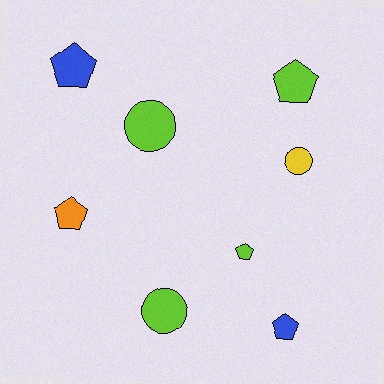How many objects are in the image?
There are 8 objects.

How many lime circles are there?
There are 2 lime circles.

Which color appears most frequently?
Lime, with 4 objects.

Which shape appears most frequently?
Pentagon, with 5 objects.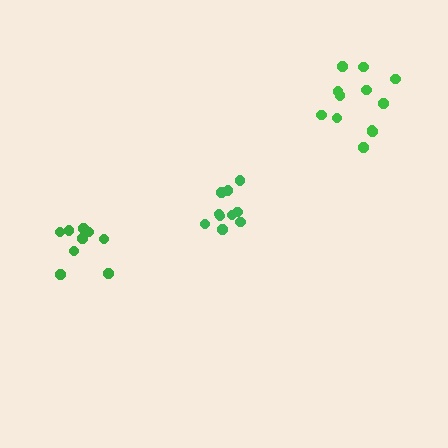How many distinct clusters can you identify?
There are 3 distinct clusters.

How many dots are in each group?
Group 1: 10 dots, Group 2: 9 dots, Group 3: 12 dots (31 total).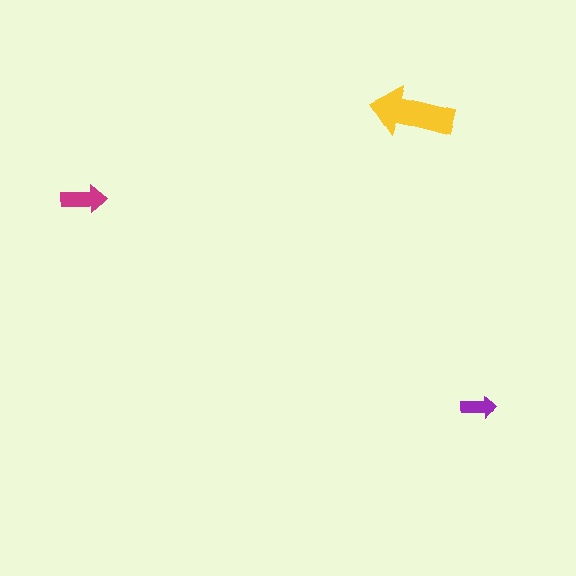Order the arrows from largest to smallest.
the yellow one, the magenta one, the purple one.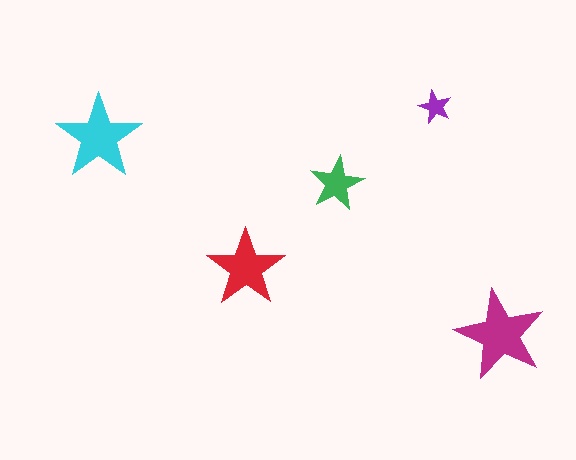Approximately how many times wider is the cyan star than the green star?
About 1.5 times wider.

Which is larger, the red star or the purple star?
The red one.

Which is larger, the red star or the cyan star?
The cyan one.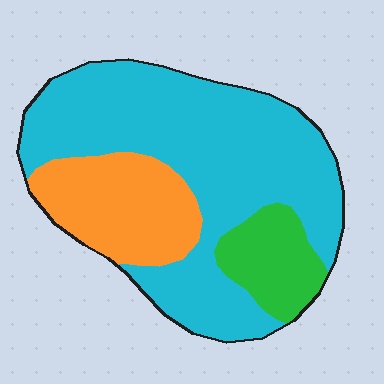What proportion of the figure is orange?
Orange takes up less than a quarter of the figure.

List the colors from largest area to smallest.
From largest to smallest: cyan, orange, green.